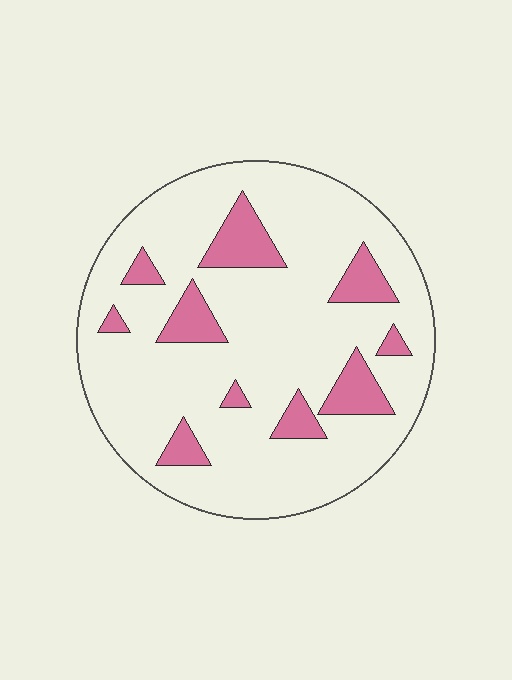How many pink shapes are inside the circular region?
10.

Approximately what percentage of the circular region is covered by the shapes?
Approximately 15%.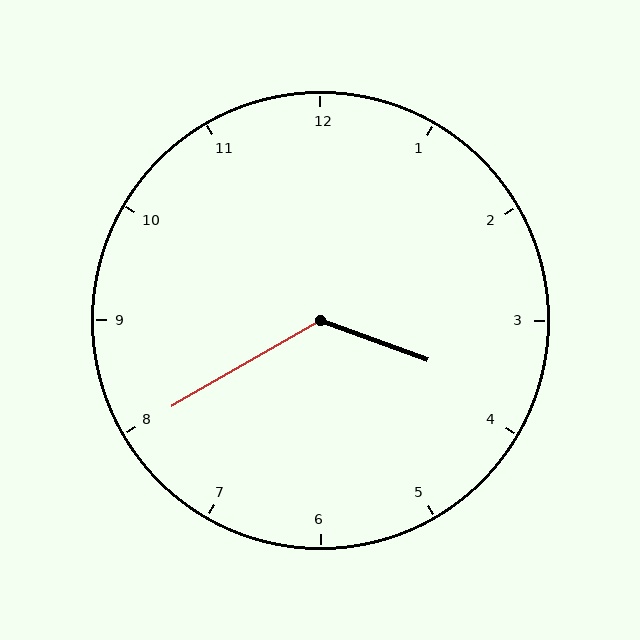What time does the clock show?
3:40.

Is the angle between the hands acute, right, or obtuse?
It is obtuse.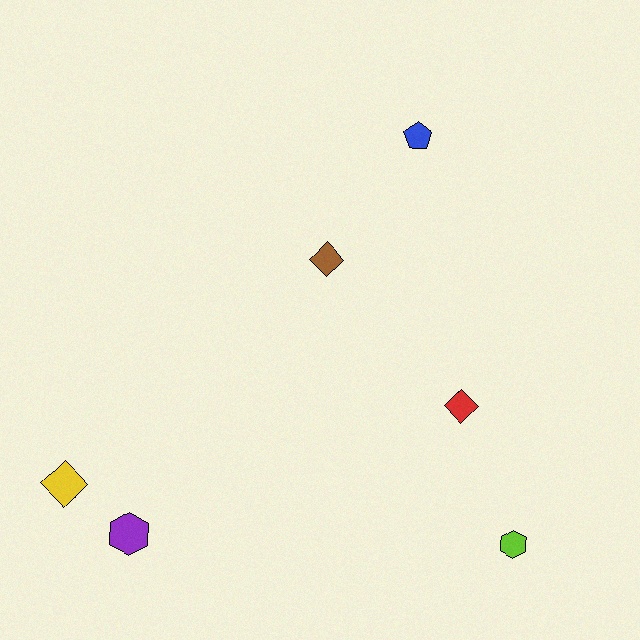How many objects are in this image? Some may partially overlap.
There are 6 objects.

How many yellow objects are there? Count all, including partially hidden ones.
There is 1 yellow object.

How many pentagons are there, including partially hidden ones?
There is 1 pentagon.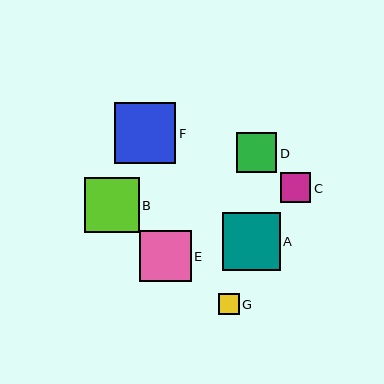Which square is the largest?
Square F is the largest with a size of approximately 61 pixels.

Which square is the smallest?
Square G is the smallest with a size of approximately 21 pixels.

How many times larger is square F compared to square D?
Square F is approximately 1.5 times the size of square D.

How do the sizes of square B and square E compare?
Square B and square E are approximately the same size.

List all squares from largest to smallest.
From largest to smallest: F, A, B, E, D, C, G.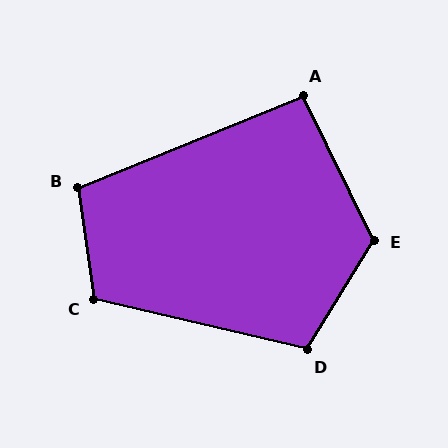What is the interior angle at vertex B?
Approximately 104 degrees (obtuse).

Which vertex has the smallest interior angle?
A, at approximately 94 degrees.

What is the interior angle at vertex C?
Approximately 111 degrees (obtuse).